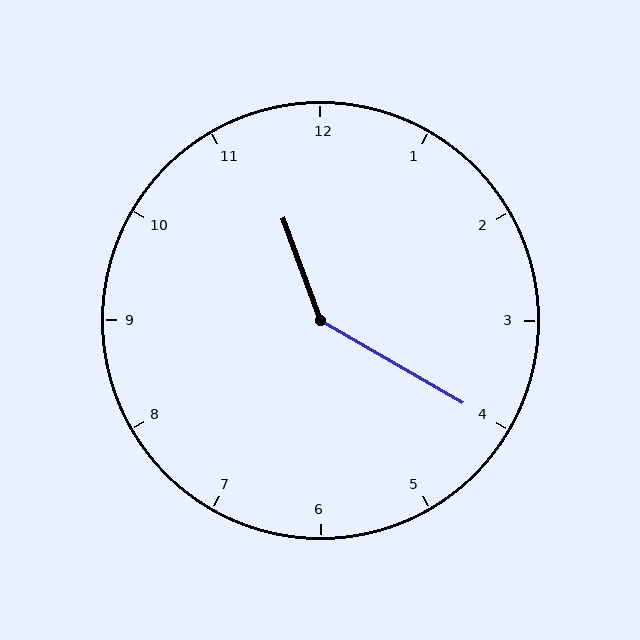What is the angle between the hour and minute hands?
Approximately 140 degrees.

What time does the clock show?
11:20.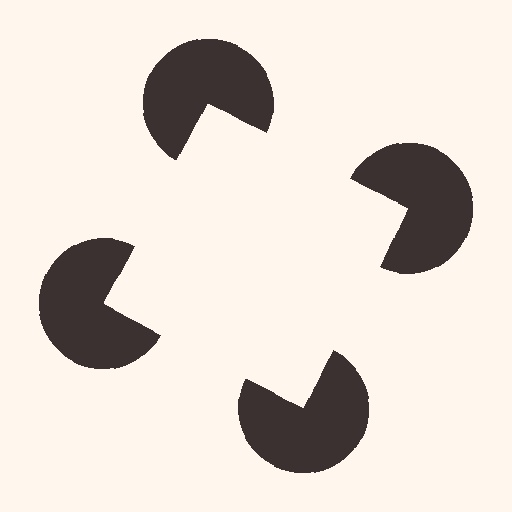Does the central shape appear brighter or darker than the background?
It typically appears slightly brighter than the background, even though no actual brightness change is drawn.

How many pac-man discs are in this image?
There are 4 — one at each vertex of the illusory square.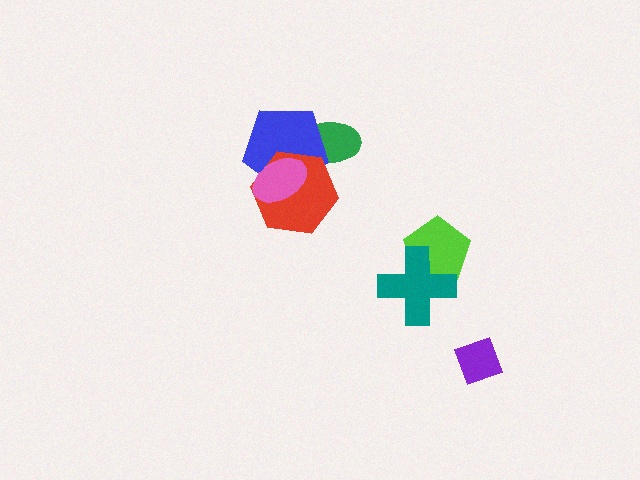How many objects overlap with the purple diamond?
0 objects overlap with the purple diamond.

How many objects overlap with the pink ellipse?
2 objects overlap with the pink ellipse.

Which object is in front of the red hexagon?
The pink ellipse is in front of the red hexagon.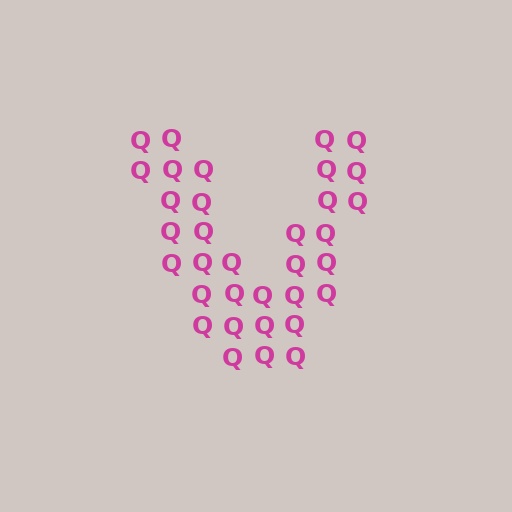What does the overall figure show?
The overall figure shows the letter V.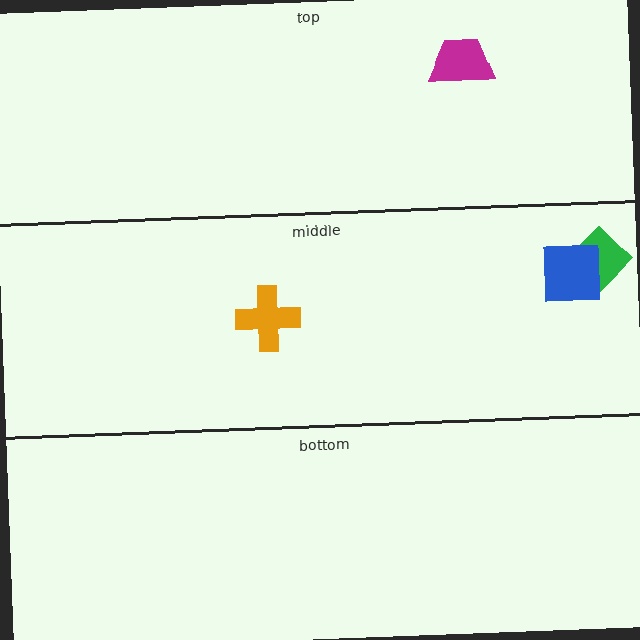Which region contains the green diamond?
The middle region.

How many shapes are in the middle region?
3.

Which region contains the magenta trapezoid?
The top region.